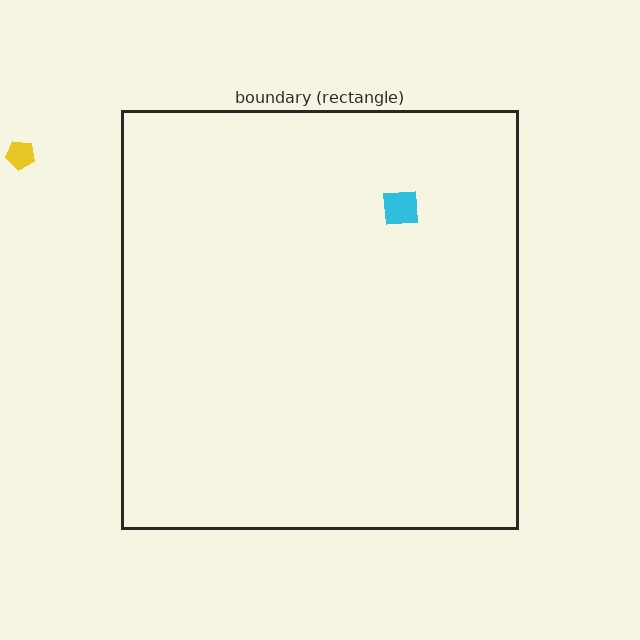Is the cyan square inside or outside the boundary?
Inside.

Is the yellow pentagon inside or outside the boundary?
Outside.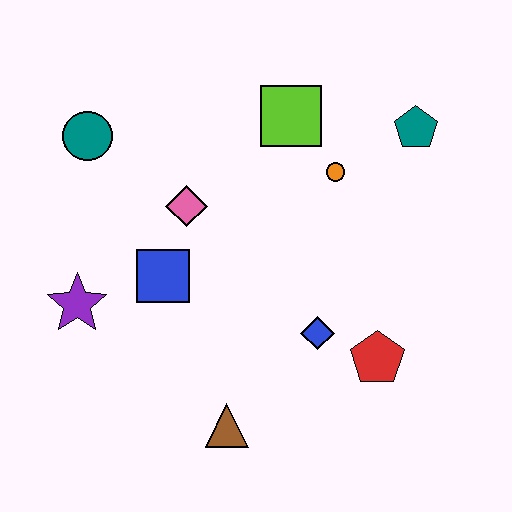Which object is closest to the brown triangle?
The blue diamond is closest to the brown triangle.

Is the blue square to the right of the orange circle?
No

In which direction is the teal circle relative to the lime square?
The teal circle is to the left of the lime square.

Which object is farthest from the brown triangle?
The teal pentagon is farthest from the brown triangle.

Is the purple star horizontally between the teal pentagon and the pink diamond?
No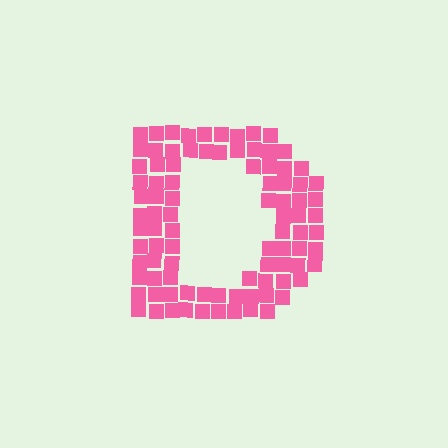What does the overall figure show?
The overall figure shows the letter D.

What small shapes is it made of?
It is made of small squares.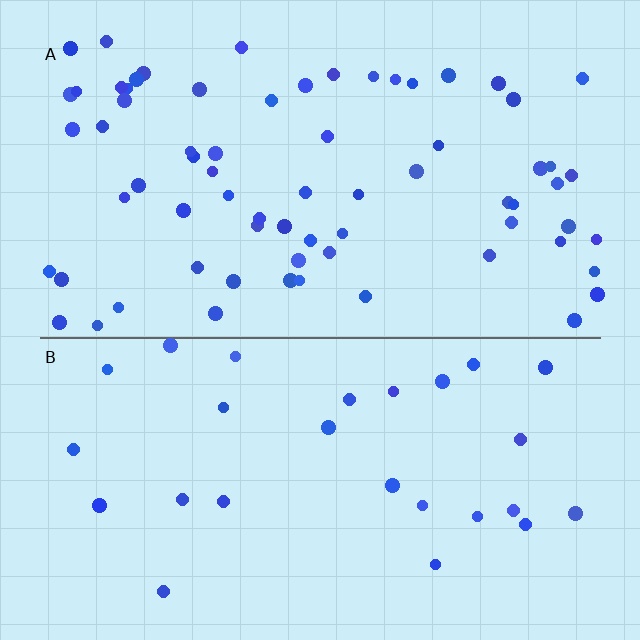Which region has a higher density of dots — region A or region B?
A (the top).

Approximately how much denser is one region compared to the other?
Approximately 2.6× — region A over region B.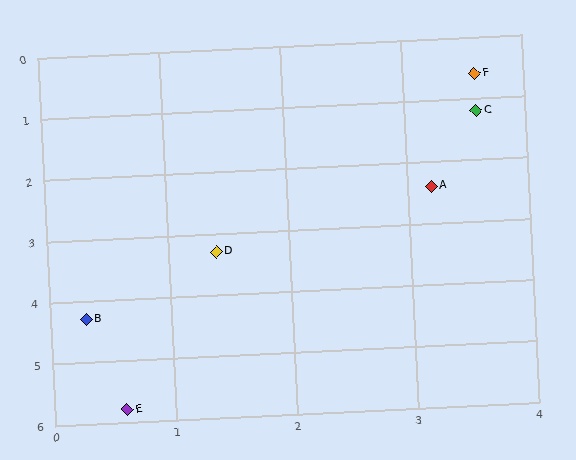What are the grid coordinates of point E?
Point E is at approximately (0.6, 5.8).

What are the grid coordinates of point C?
Point C is at approximately (3.6, 1.2).